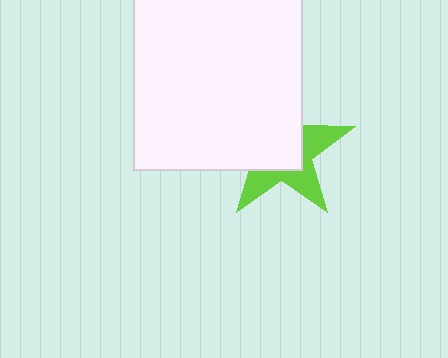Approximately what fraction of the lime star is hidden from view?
Roughly 58% of the lime star is hidden behind the white rectangle.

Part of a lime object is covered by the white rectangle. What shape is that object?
It is a star.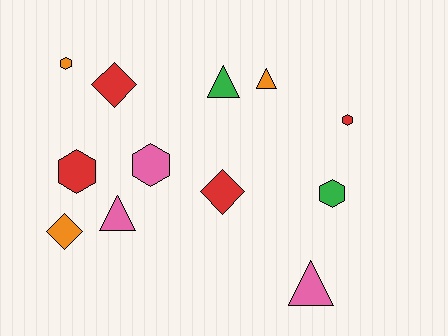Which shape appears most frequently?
Hexagon, with 5 objects.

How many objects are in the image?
There are 12 objects.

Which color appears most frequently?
Red, with 4 objects.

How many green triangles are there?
There is 1 green triangle.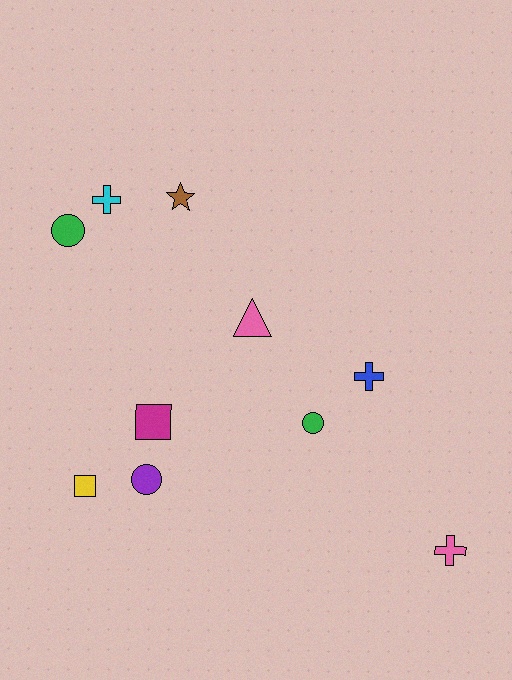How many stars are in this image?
There is 1 star.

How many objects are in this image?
There are 10 objects.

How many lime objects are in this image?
There are no lime objects.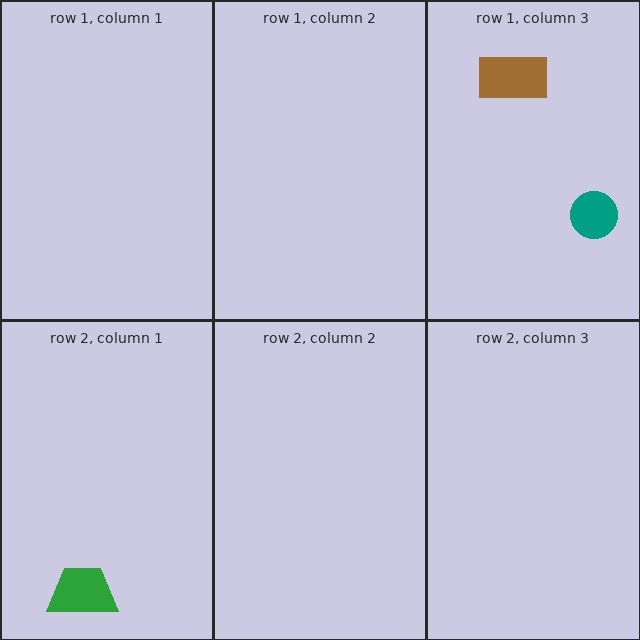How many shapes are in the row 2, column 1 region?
1.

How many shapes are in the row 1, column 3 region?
2.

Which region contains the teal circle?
The row 1, column 3 region.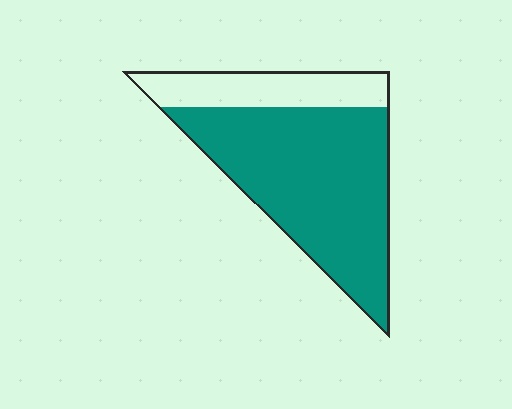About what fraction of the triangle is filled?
About three quarters (3/4).